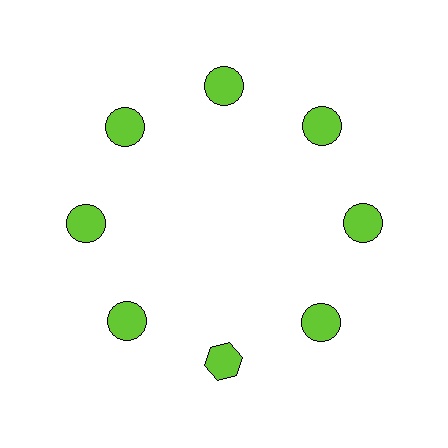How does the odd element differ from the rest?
It has a different shape: hexagon instead of circle.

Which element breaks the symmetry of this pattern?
The lime hexagon at roughly the 6 o'clock position breaks the symmetry. All other shapes are lime circles.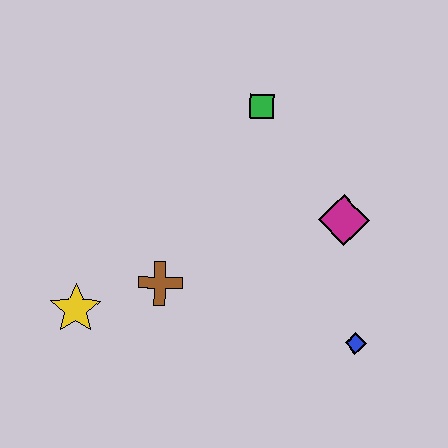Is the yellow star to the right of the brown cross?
No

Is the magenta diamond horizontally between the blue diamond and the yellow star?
Yes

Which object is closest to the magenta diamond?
The blue diamond is closest to the magenta diamond.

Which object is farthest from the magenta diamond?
The yellow star is farthest from the magenta diamond.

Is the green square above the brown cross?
Yes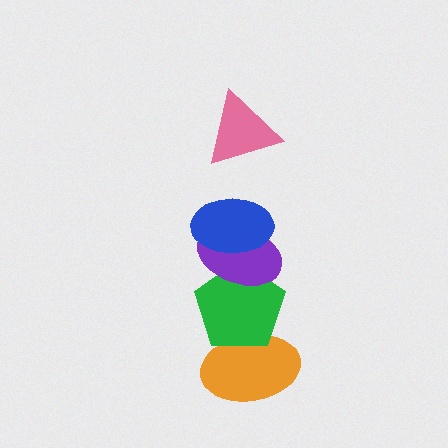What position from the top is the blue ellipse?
The blue ellipse is 2nd from the top.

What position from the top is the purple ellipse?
The purple ellipse is 3rd from the top.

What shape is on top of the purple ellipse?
The blue ellipse is on top of the purple ellipse.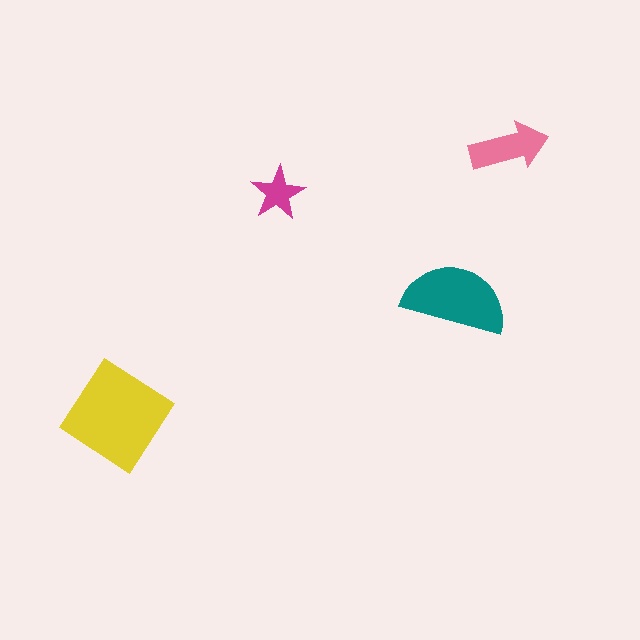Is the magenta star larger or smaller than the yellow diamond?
Smaller.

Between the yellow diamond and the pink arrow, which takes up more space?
The yellow diamond.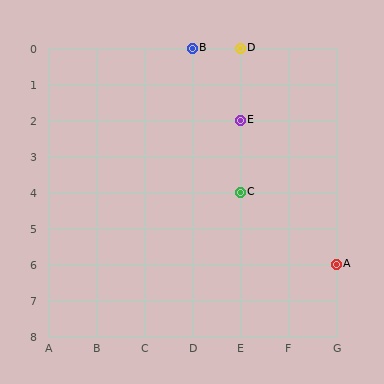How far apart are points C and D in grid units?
Points C and D are 4 rows apart.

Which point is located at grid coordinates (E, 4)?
Point C is at (E, 4).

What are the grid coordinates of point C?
Point C is at grid coordinates (E, 4).